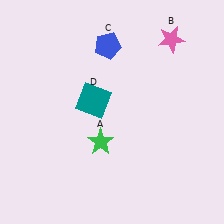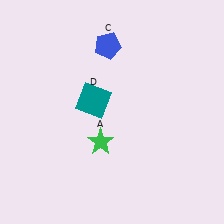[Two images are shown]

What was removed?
The pink star (B) was removed in Image 2.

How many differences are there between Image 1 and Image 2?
There is 1 difference between the two images.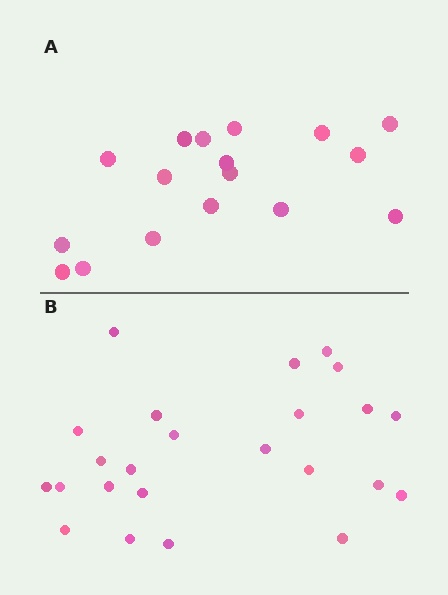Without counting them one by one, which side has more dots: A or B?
Region B (the bottom region) has more dots.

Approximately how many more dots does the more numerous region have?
Region B has roughly 8 or so more dots than region A.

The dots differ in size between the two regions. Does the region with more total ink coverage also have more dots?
No. Region A has more total ink coverage because its dots are larger, but region B actually contains more individual dots. Total area can be misleading — the number of items is what matters here.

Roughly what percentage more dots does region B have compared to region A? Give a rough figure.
About 40% more.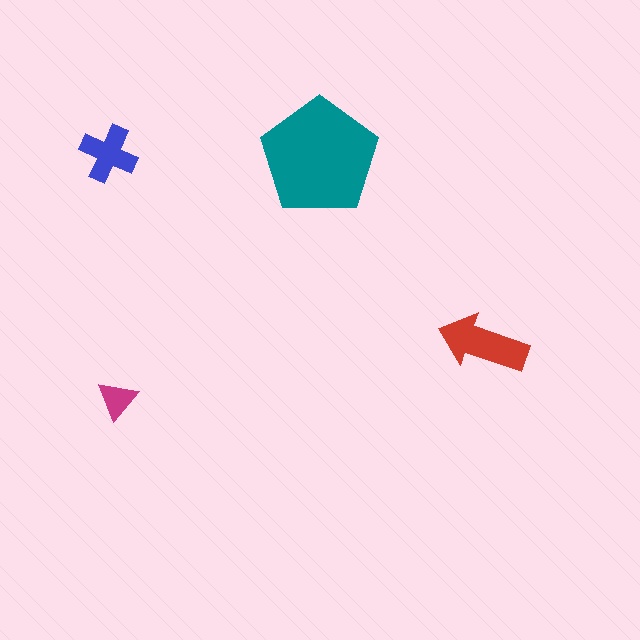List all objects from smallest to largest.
The magenta triangle, the blue cross, the red arrow, the teal pentagon.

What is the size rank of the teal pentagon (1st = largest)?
1st.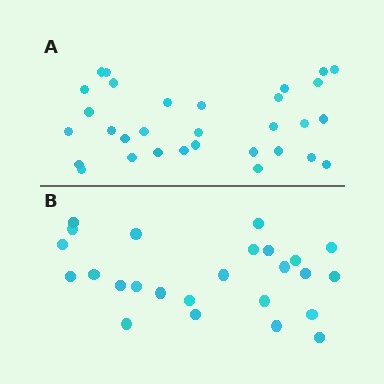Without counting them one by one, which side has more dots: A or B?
Region A (the top region) has more dots.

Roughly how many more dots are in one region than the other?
Region A has about 6 more dots than region B.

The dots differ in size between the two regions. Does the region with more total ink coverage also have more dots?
No. Region B has more total ink coverage because its dots are larger, but region A actually contains more individual dots. Total area can be misleading — the number of items is what matters here.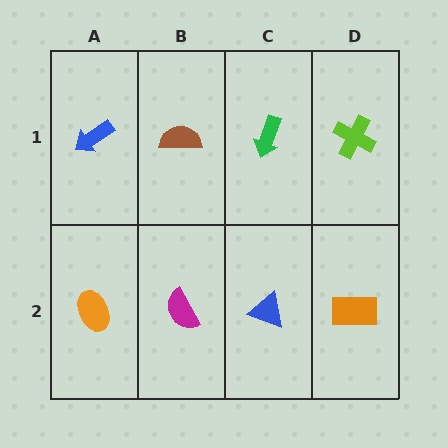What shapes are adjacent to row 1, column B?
A magenta semicircle (row 2, column B), a blue arrow (row 1, column A), a green arrow (row 1, column C).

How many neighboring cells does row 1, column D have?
2.